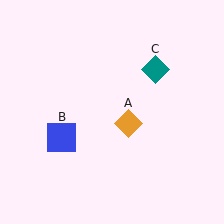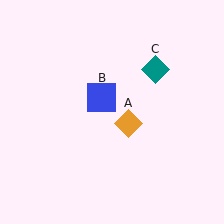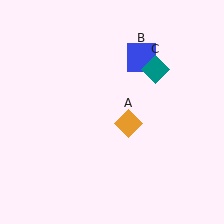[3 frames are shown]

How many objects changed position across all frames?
1 object changed position: blue square (object B).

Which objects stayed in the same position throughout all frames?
Orange diamond (object A) and teal diamond (object C) remained stationary.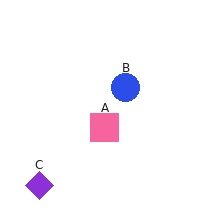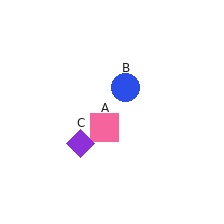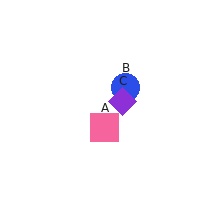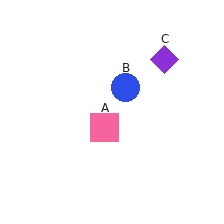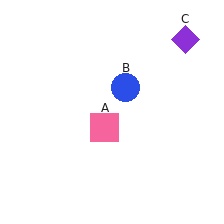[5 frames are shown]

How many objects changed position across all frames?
1 object changed position: purple diamond (object C).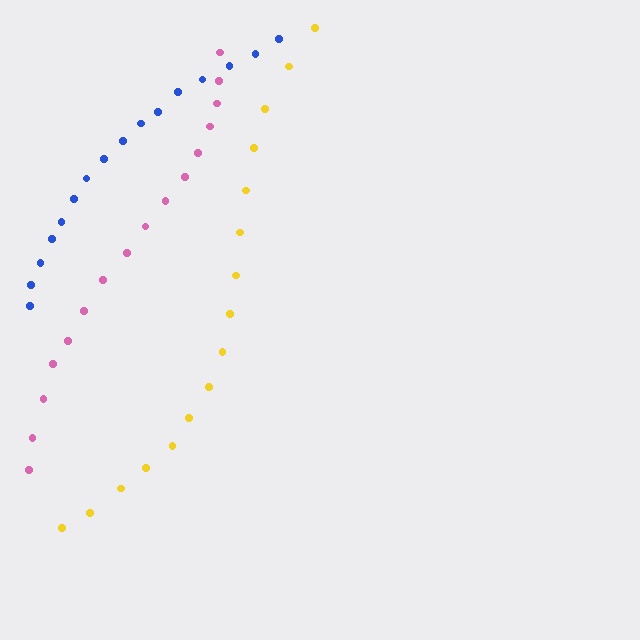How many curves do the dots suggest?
There are 3 distinct paths.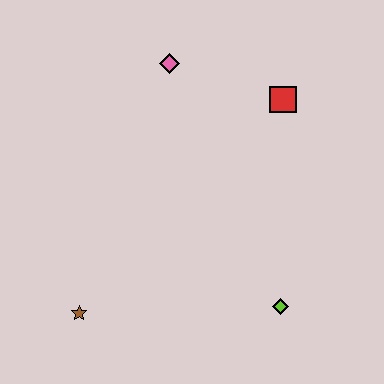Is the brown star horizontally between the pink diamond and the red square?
No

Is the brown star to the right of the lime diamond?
No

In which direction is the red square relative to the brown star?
The red square is above the brown star.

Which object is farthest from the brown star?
The red square is farthest from the brown star.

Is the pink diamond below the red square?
No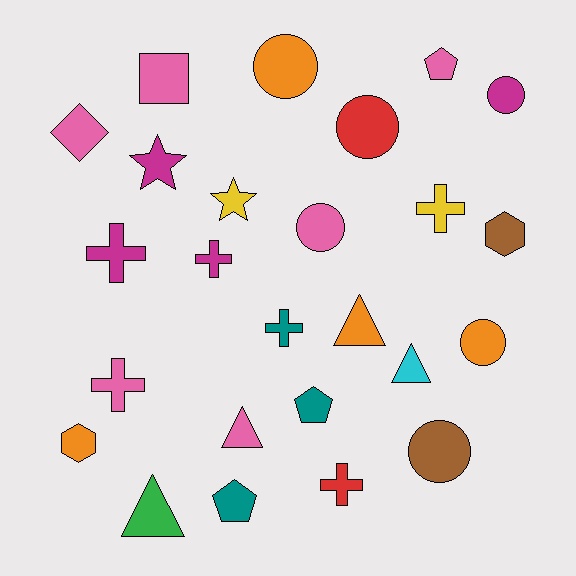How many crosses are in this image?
There are 6 crosses.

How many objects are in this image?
There are 25 objects.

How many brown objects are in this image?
There are 2 brown objects.